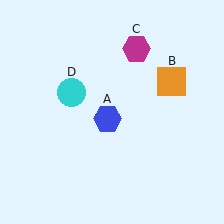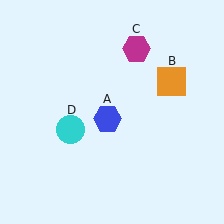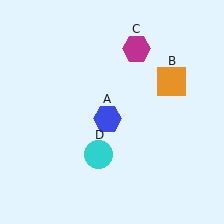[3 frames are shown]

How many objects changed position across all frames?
1 object changed position: cyan circle (object D).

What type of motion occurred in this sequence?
The cyan circle (object D) rotated counterclockwise around the center of the scene.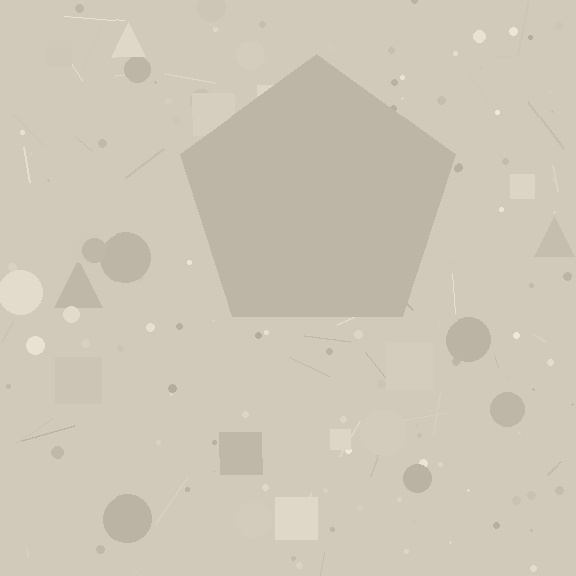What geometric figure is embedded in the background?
A pentagon is embedded in the background.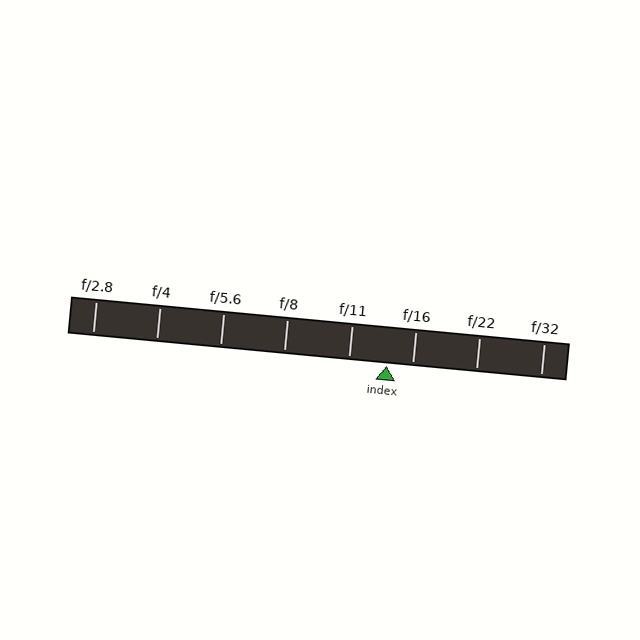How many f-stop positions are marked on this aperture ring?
There are 8 f-stop positions marked.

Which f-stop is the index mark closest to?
The index mark is closest to f/16.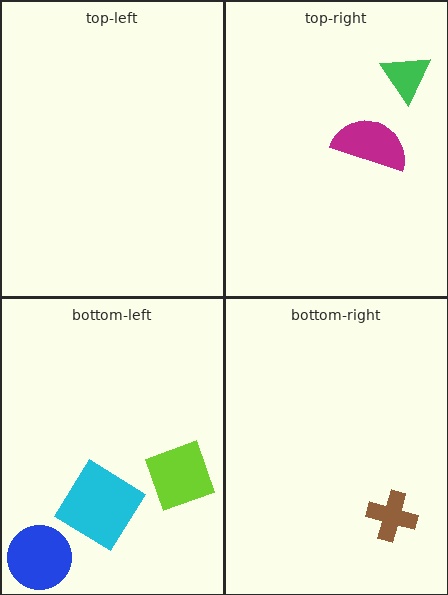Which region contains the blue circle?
The bottom-left region.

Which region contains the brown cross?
The bottom-right region.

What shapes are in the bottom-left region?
The lime diamond, the blue circle, the cyan diamond.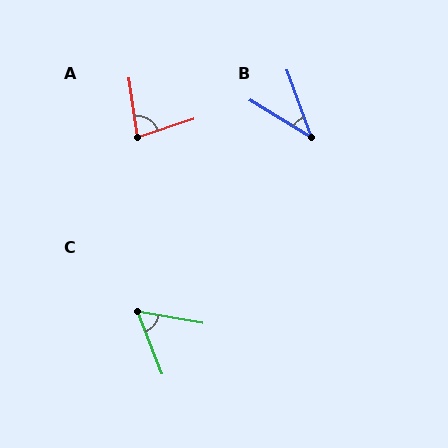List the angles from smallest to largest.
B (39°), C (59°), A (80°).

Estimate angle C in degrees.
Approximately 59 degrees.